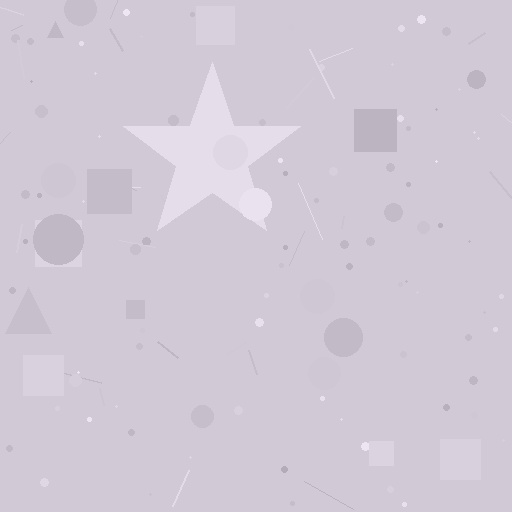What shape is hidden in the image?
A star is hidden in the image.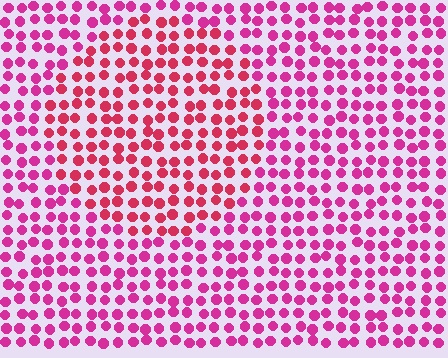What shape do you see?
I see a circle.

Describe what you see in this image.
The image is filled with small magenta elements in a uniform arrangement. A circle-shaped region is visible where the elements are tinted to a slightly different hue, forming a subtle color boundary.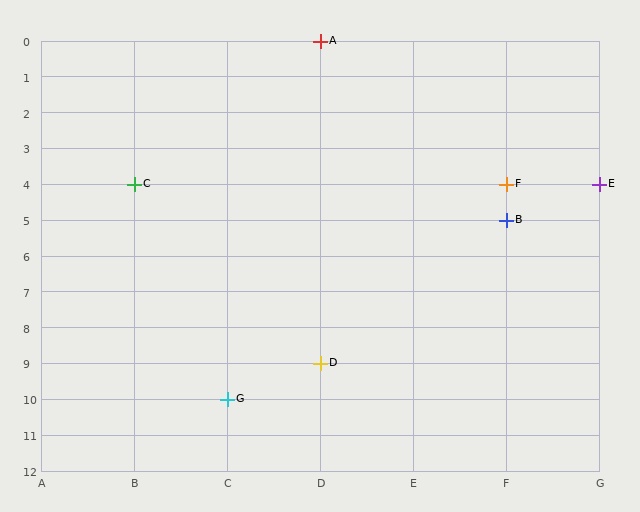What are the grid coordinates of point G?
Point G is at grid coordinates (C, 10).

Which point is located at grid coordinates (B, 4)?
Point C is at (B, 4).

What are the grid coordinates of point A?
Point A is at grid coordinates (D, 0).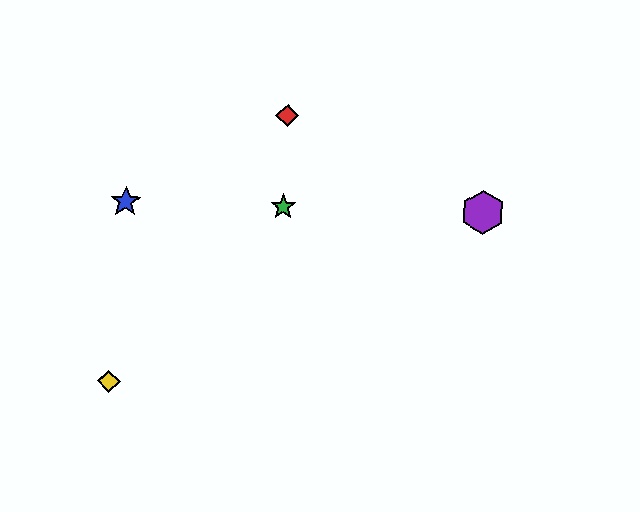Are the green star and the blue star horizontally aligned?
Yes, both are at y≈207.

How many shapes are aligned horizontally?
3 shapes (the blue star, the green star, the purple hexagon) are aligned horizontally.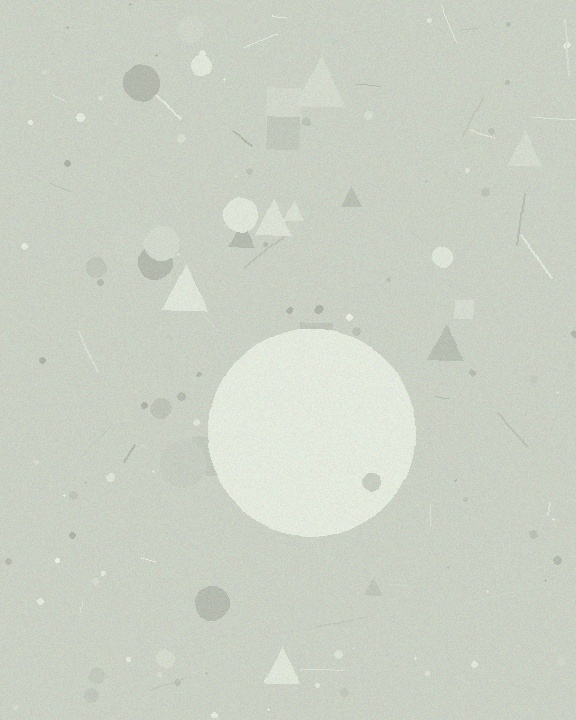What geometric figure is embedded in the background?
A circle is embedded in the background.